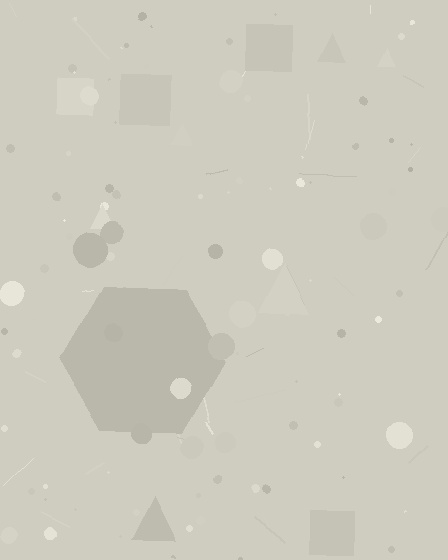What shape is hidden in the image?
A hexagon is hidden in the image.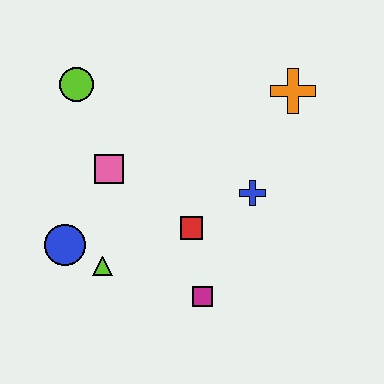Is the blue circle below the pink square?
Yes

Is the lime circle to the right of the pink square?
No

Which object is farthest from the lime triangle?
The orange cross is farthest from the lime triangle.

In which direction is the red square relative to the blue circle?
The red square is to the right of the blue circle.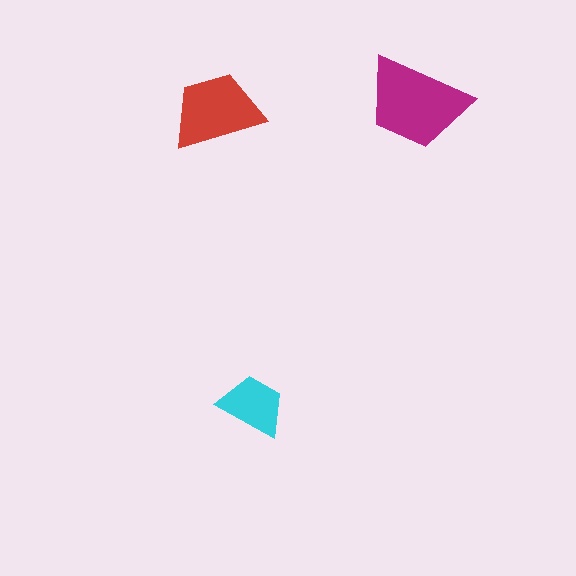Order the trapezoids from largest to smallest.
the magenta one, the red one, the cyan one.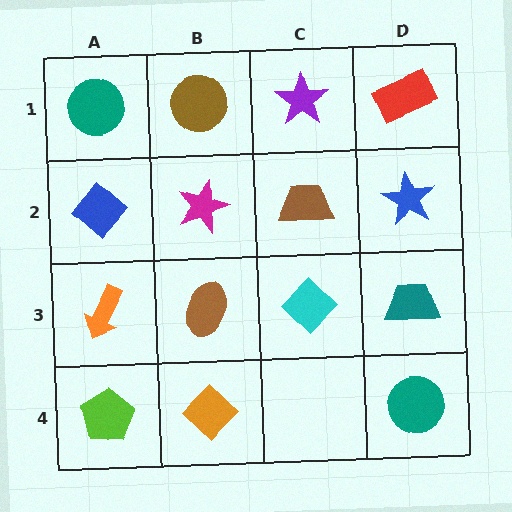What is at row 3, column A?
An orange arrow.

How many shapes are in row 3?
4 shapes.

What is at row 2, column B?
A magenta star.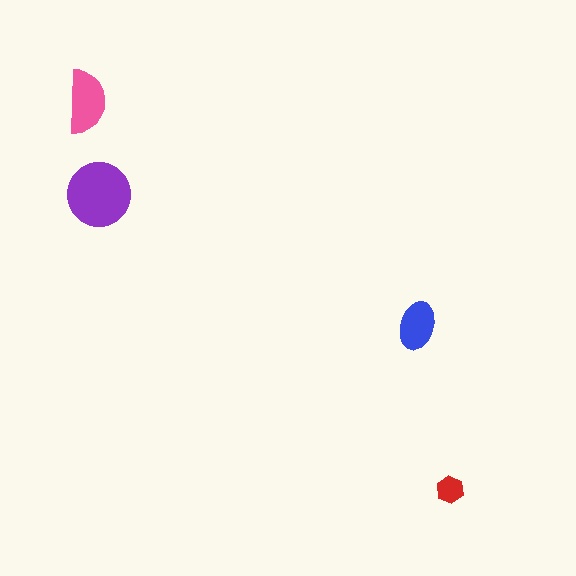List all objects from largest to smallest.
The purple circle, the pink semicircle, the blue ellipse, the red hexagon.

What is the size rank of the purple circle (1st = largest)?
1st.